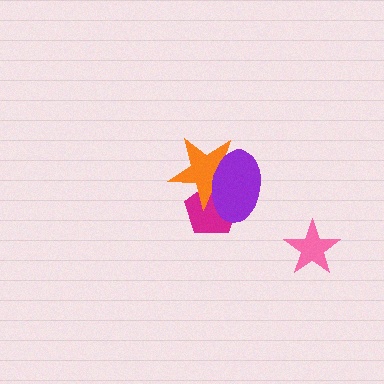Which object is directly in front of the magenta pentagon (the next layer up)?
The orange star is directly in front of the magenta pentagon.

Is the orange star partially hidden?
Yes, it is partially covered by another shape.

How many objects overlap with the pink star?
0 objects overlap with the pink star.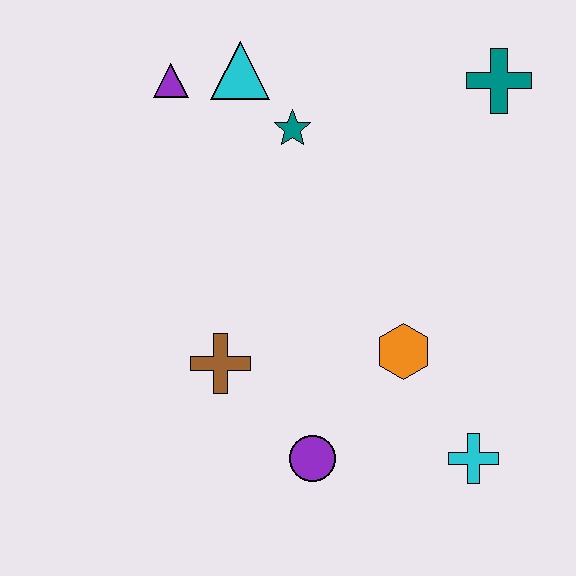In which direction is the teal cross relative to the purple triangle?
The teal cross is to the right of the purple triangle.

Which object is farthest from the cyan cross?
The purple triangle is farthest from the cyan cross.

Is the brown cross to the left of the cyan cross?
Yes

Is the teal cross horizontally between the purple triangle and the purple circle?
No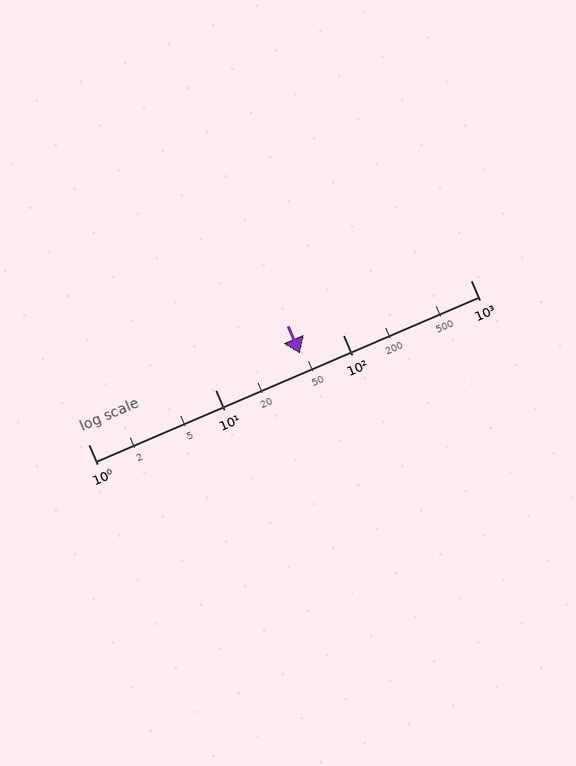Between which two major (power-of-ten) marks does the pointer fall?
The pointer is between 10 and 100.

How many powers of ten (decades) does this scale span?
The scale spans 3 decades, from 1 to 1000.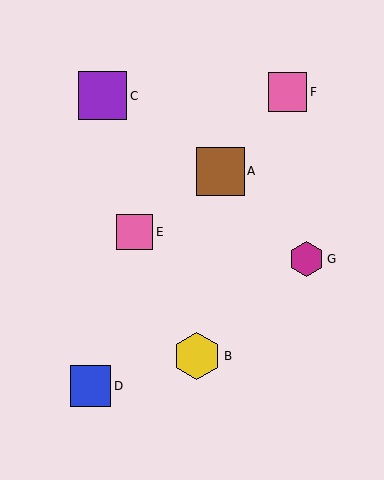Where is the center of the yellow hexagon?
The center of the yellow hexagon is at (197, 356).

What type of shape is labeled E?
Shape E is a pink square.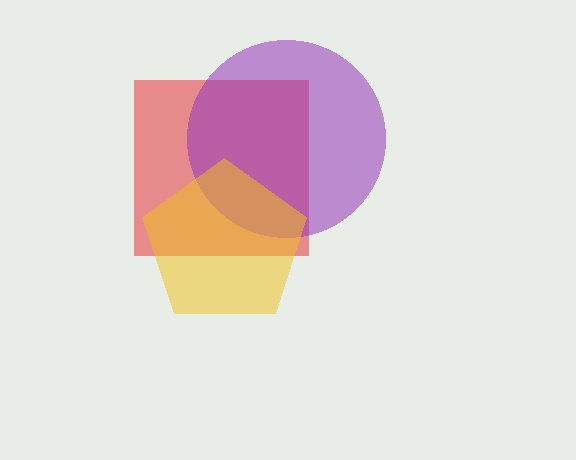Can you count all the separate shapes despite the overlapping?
Yes, there are 3 separate shapes.